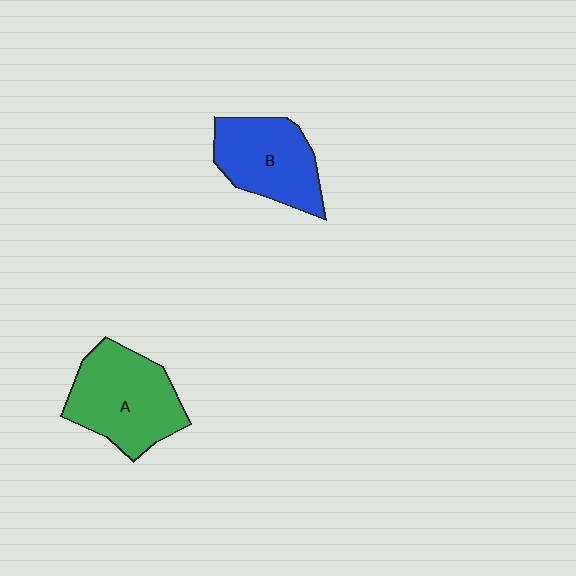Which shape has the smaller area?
Shape B (blue).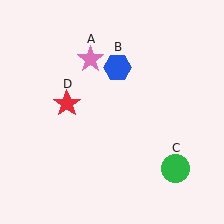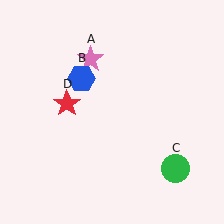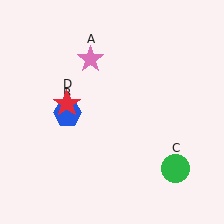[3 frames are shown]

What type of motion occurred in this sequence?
The blue hexagon (object B) rotated counterclockwise around the center of the scene.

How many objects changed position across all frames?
1 object changed position: blue hexagon (object B).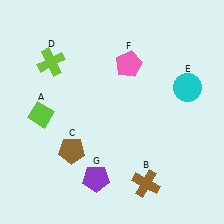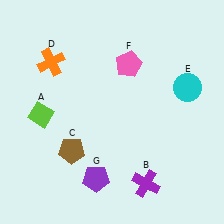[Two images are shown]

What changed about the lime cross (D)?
In Image 1, D is lime. In Image 2, it changed to orange.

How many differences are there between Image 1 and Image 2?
There are 2 differences between the two images.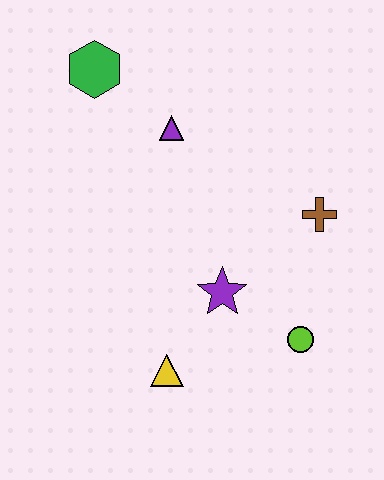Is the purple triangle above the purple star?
Yes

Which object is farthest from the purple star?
The green hexagon is farthest from the purple star.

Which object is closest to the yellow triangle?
The purple star is closest to the yellow triangle.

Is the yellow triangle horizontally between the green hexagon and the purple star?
Yes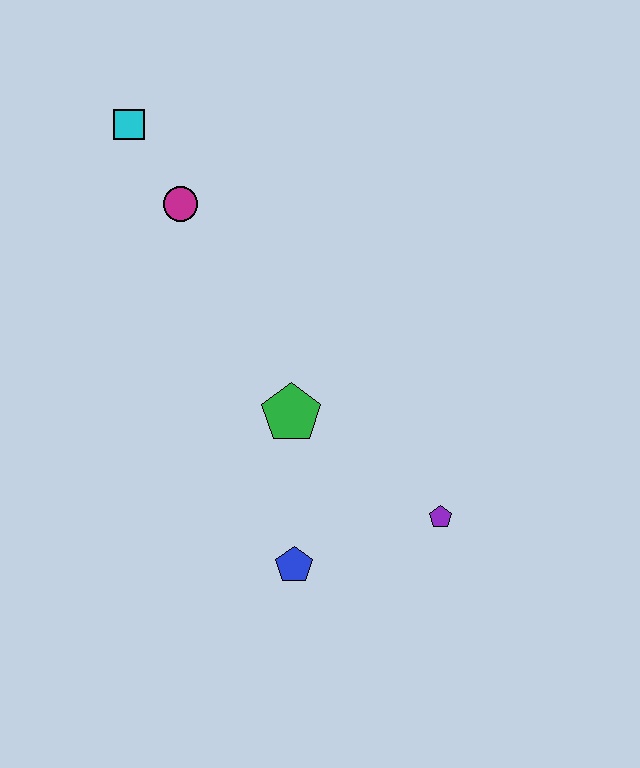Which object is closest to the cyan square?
The magenta circle is closest to the cyan square.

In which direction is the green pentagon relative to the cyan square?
The green pentagon is below the cyan square.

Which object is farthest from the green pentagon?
The cyan square is farthest from the green pentagon.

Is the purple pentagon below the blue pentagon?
No